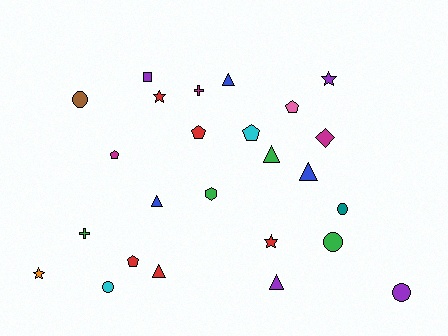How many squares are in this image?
There is 1 square.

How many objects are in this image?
There are 25 objects.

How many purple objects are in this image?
There are 4 purple objects.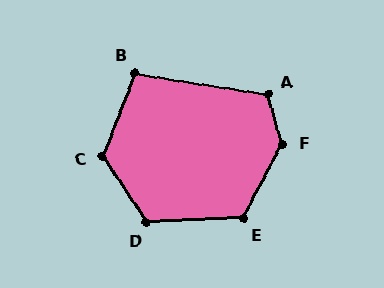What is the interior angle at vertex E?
Approximately 120 degrees (obtuse).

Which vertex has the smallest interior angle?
B, at approximately 102 degrees.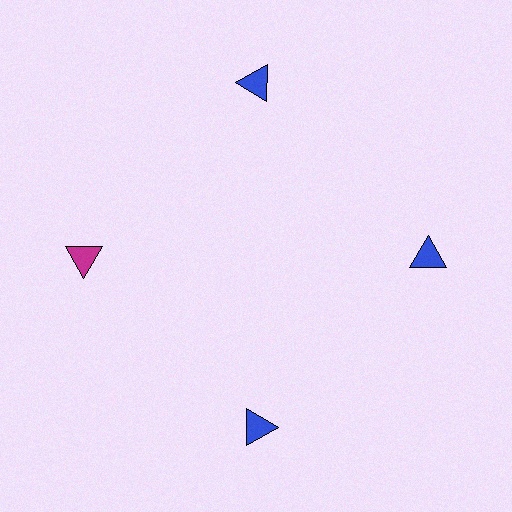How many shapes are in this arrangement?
There are 4 shapes arranged in a ring pattern.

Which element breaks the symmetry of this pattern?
The magenta triangle at roughly the 9 o'clock position breaks the symmetry. All other shapes are blue triangles.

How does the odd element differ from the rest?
It has a different color: magenta instead of blue.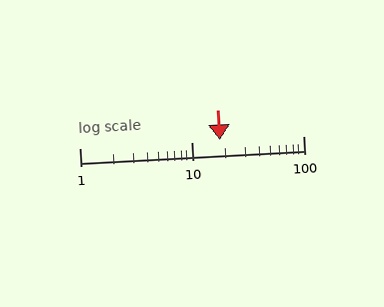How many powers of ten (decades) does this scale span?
The scale spans 2 decades, from 1 to 100.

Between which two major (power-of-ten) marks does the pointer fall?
The pointer is between 10 and 100.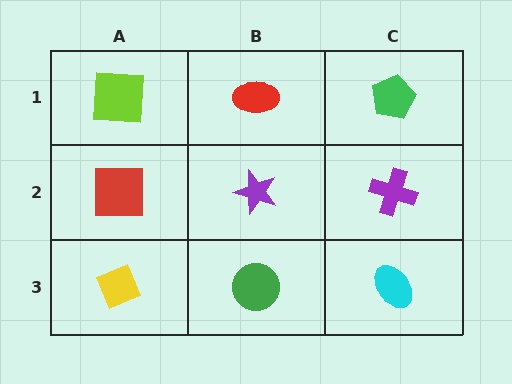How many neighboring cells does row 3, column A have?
2.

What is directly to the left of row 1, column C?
A red ellipse.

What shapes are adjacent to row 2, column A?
A lime square (row 1, column A), a yellow diamond (row 3, column A), a purple star (row 2, column B).